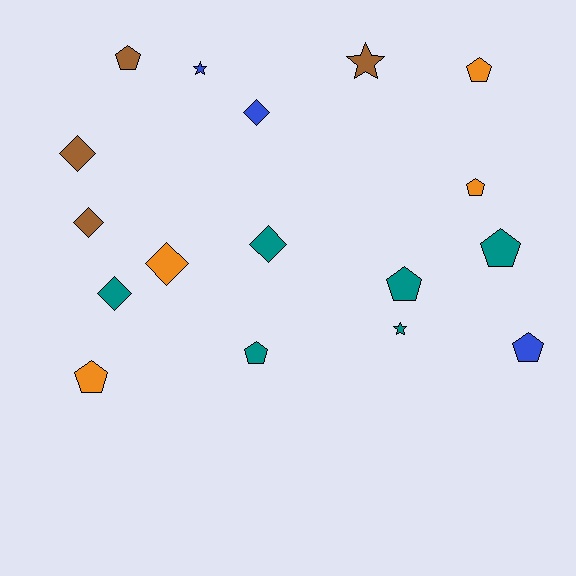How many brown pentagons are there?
There is 1 brown pentagon.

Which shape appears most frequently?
Pentagon, with 8 objects.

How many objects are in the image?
There are 17 objects.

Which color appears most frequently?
Teal, with 6 objects.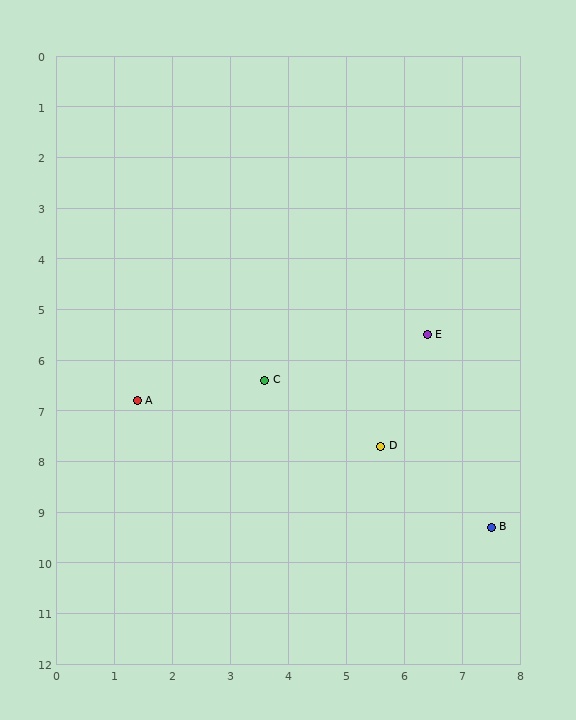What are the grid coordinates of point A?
Point A is at approximately (1.4, 6.8).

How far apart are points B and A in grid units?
Points B and A are about 6.6 grid units apart.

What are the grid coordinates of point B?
Point B is at approximately (7.5, 9.3).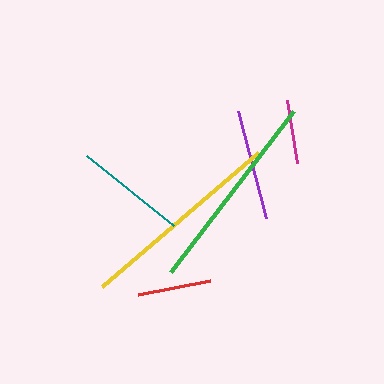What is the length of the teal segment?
The teal segment is approximately 112 pixels long.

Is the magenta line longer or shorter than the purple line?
The purple line is longer than the magenta line.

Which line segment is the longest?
The yellow line is the longest at approximately 206 pixels.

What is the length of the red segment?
The red segment is approximately 73 pixels long.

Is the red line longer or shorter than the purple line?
The purple line is longer than the red line.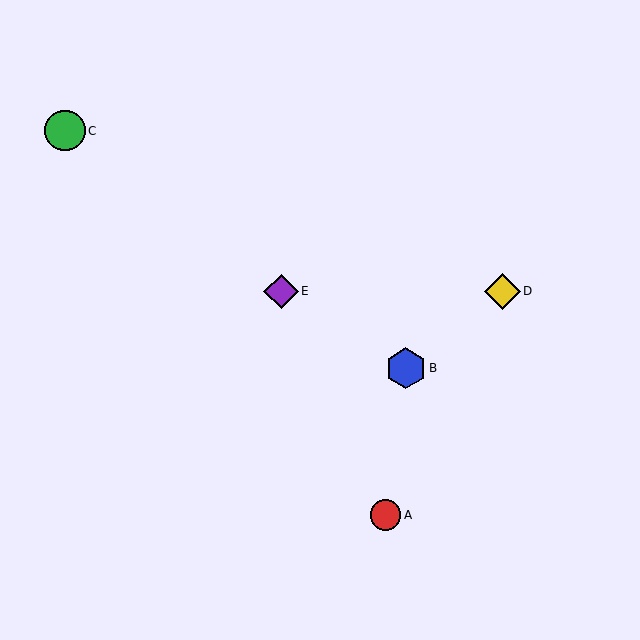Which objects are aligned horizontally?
Objects D, E are aligned horizontally.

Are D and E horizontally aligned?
Yes, both are at y≈291.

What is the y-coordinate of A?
Object A is at y≈515.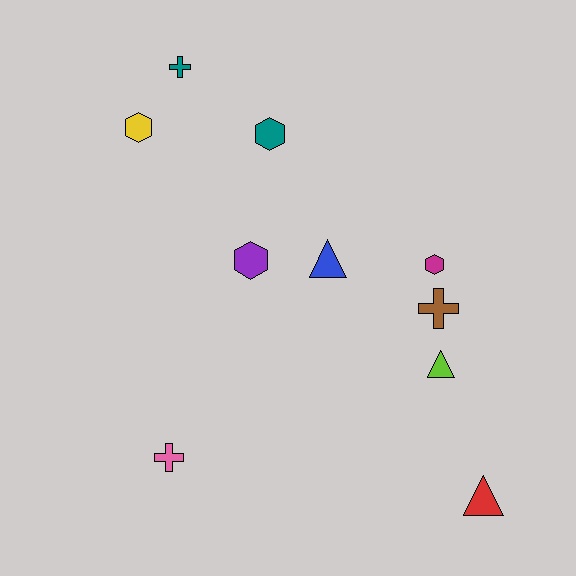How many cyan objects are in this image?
There are no cyan objects.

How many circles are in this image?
There are no circles.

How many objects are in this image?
There are 10 objects.